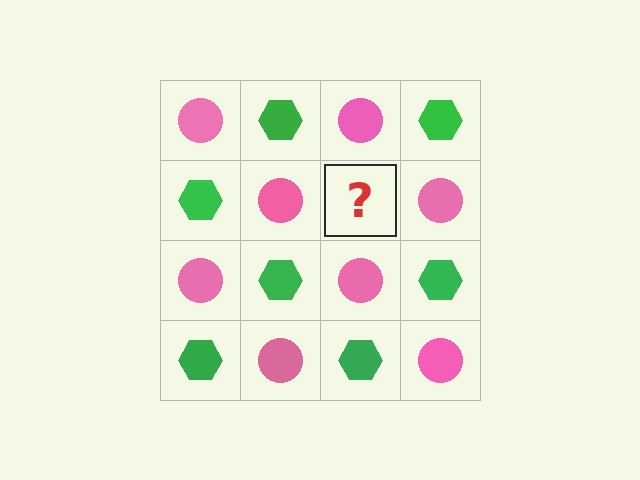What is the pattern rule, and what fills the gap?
The rule is that it alternates pink circle and green hexagon in a checkerboard pattern. The gap should be filled with a green hexagon.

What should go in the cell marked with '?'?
The missing cell should contain a green hexagon.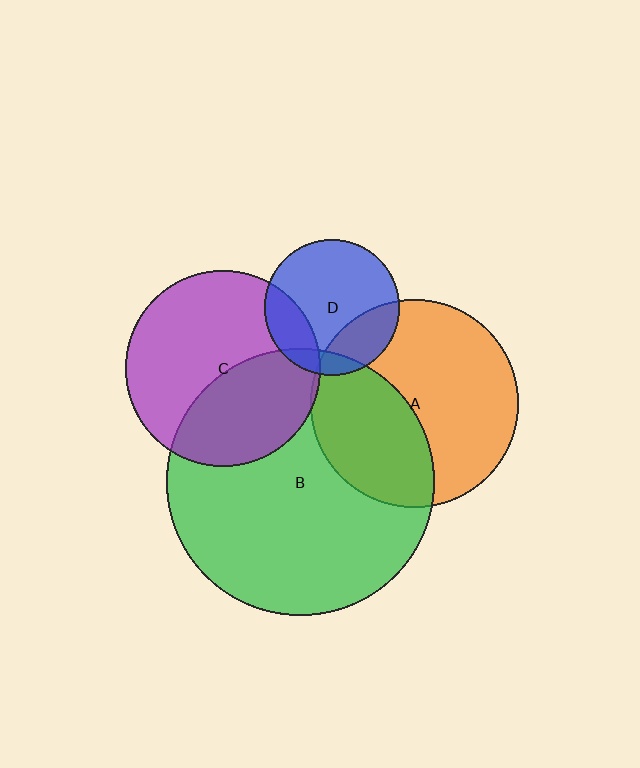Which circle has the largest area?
Circle B (green).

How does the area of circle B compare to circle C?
Approximately 1.9 times.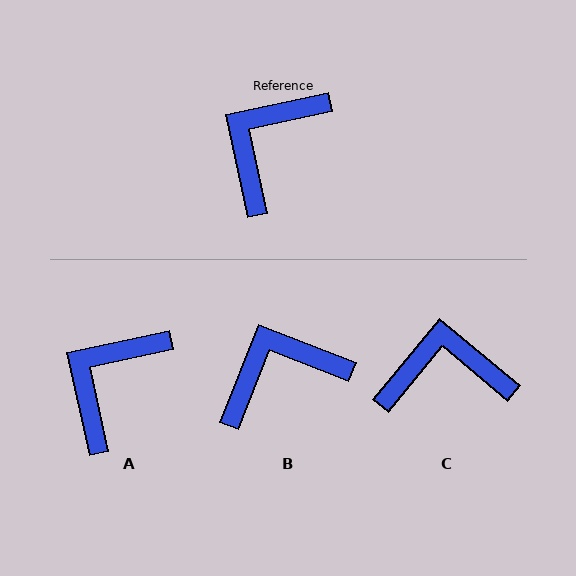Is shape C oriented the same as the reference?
No, it is off by about 52 degrees.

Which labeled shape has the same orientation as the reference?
A.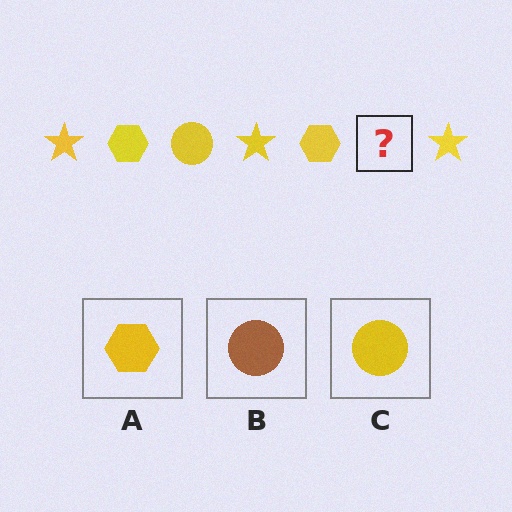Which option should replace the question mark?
Option C.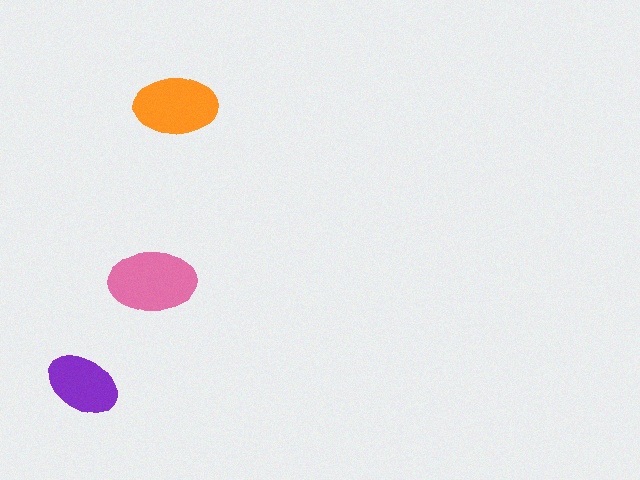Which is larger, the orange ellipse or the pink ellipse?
The pink one.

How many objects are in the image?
There are 3 objects in the image.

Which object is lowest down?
The purple ellipse is bottommost.